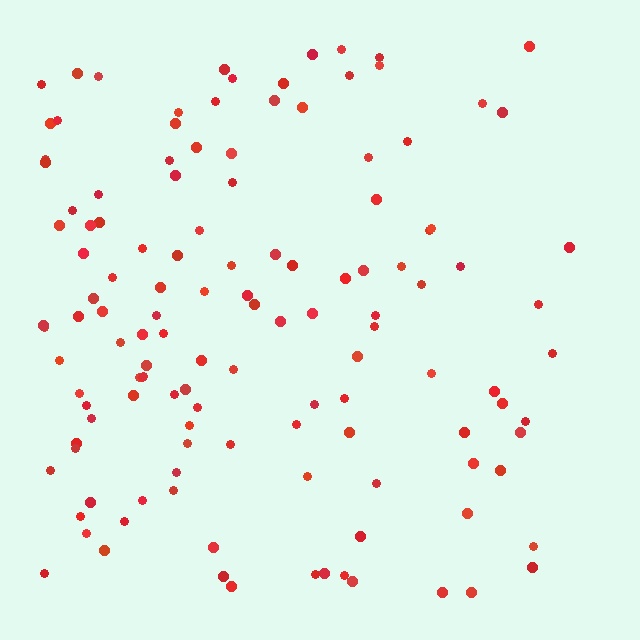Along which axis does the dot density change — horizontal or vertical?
Horizontal.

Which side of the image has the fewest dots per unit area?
The right.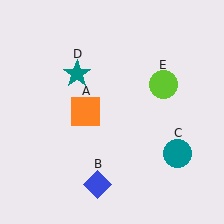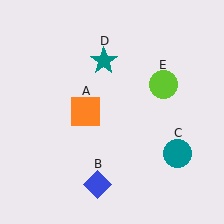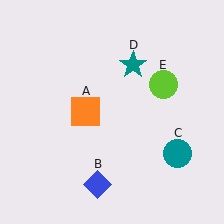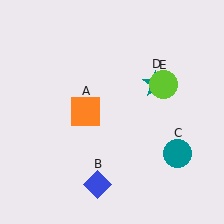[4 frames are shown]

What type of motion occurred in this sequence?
The teal star (object D) rotated clockwise around the center of the scene.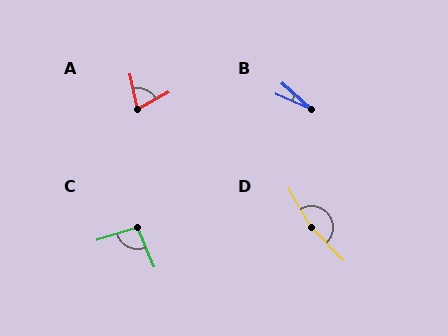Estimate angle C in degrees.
Approximately 96 degrees.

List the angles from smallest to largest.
B (18°), A (73°), C (96°), D (166°).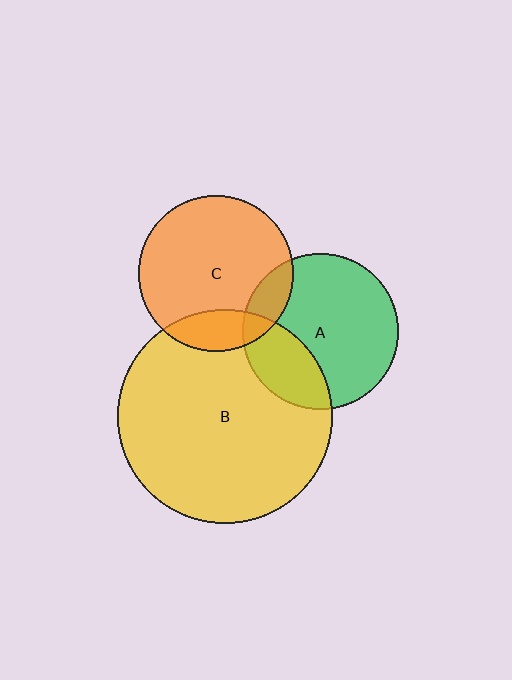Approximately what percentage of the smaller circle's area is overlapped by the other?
Approximately 15%.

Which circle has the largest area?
Circle B (yellow).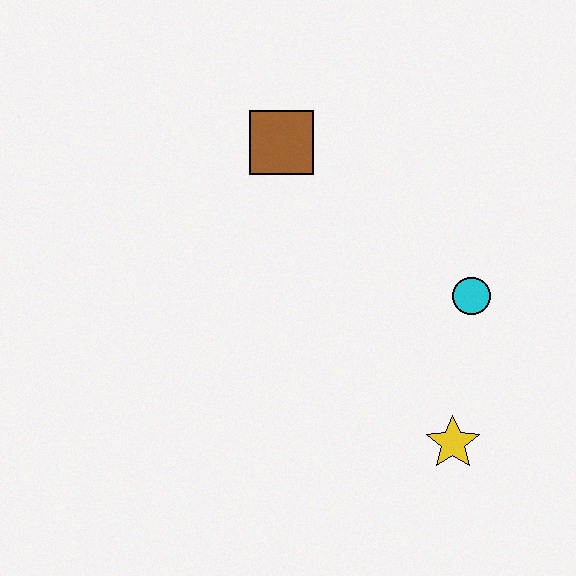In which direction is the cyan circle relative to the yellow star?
The cyan circle is above the yellow star.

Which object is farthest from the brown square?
The yellow star is farthest from the brown square.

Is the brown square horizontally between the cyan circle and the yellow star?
No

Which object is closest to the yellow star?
The cyan circle is closest to the yellow star.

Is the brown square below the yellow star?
No